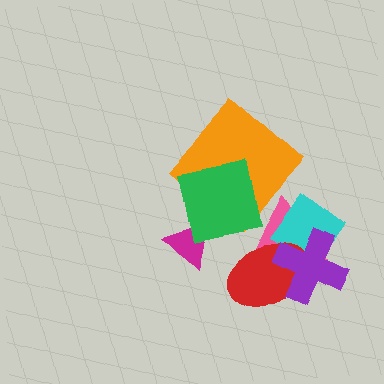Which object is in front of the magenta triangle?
The green square is in front of the magenta triangle.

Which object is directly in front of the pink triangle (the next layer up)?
The cyan diamond is directly in front of the pink triangle.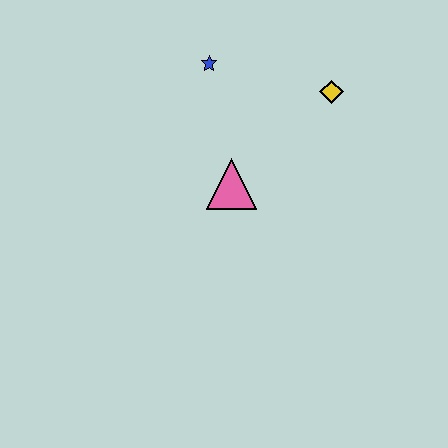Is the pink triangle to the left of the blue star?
No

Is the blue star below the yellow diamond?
No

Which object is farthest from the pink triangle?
The yellow diamond is farthest from the pink triangle.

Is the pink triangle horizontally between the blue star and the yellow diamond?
Yes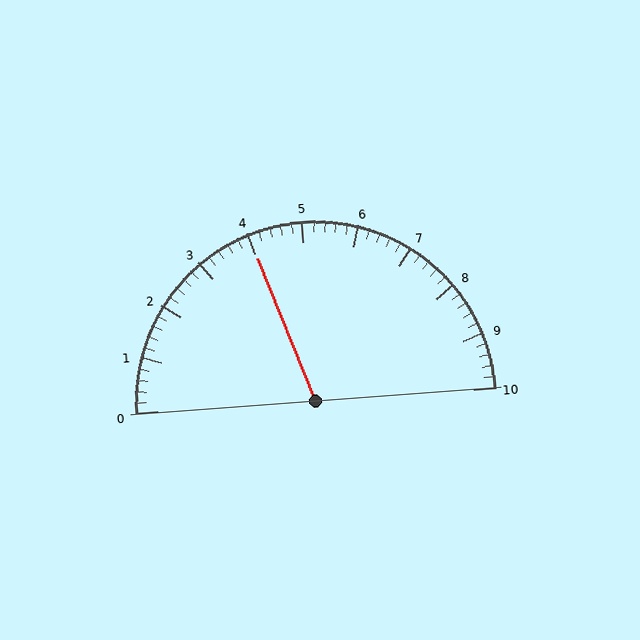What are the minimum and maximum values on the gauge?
The gauge ranges from 0 to 10.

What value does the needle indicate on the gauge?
The needle indicates approximately 4.0.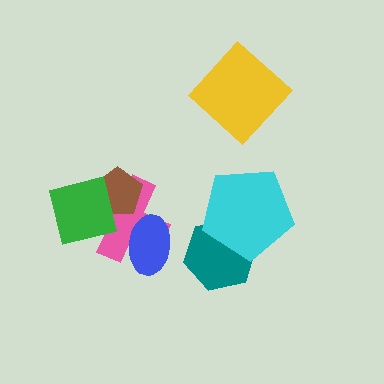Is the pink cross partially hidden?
Yes, it is partially covered by another shape.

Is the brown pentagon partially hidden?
Yes, it is partially covered by another shape.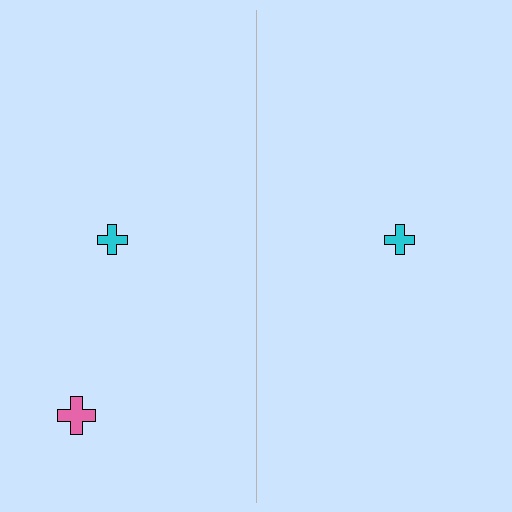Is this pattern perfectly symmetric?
No, the pattern is not perfectly symmetric. A pink cross is missing from the right side.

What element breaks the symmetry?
A pink cross is missing from the right side.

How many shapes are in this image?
There are 3 shapes in this image.